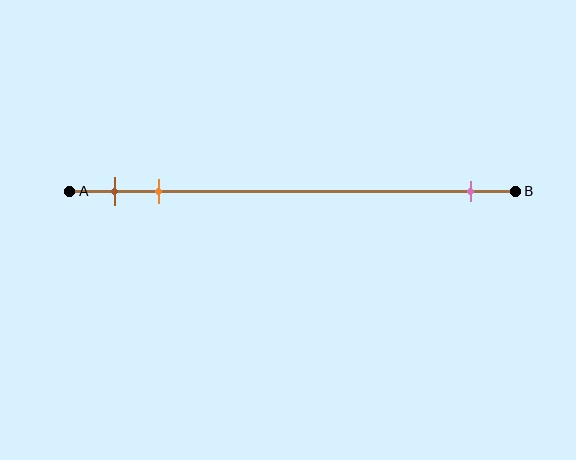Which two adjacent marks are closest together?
The brown and orange marks are the closest adjacent pair.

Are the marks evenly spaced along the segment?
No, the marks are not evenly spaced.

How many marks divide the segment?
There are 3 marks dividing the segment.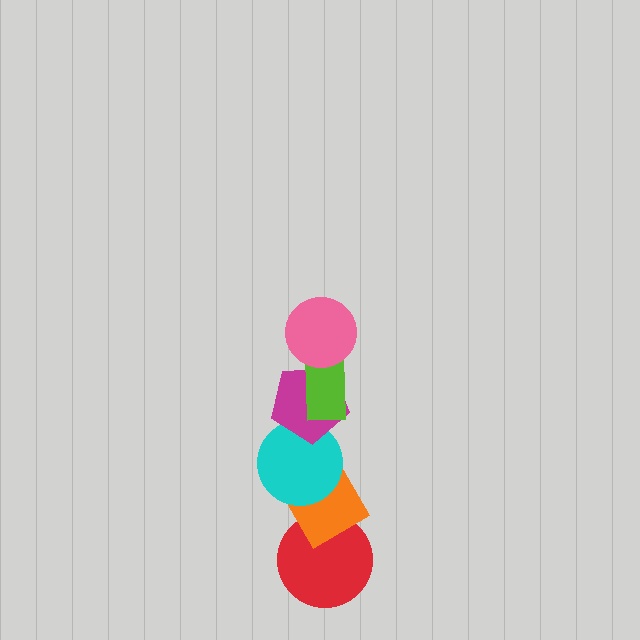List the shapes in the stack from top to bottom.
From top to bottom: the pink circle, the lime rectangle, the magenta pentagon, the cyan circle, the orange diamond, the red circle.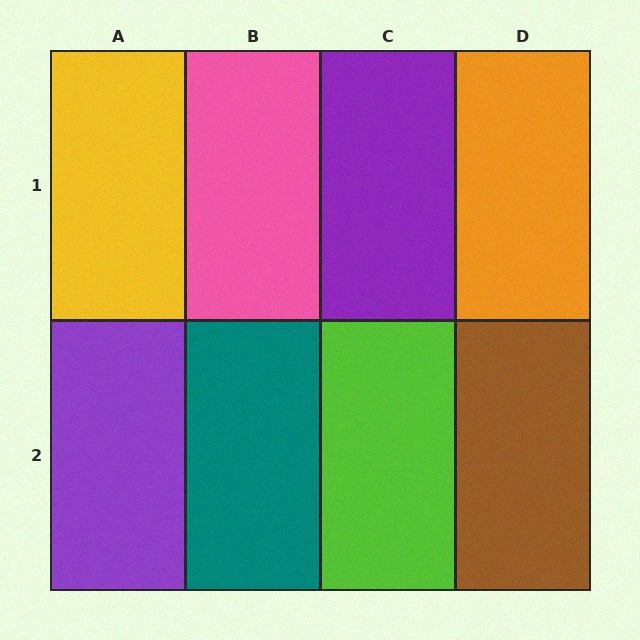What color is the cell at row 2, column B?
Teal.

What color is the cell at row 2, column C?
Lime.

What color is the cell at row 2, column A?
Purple.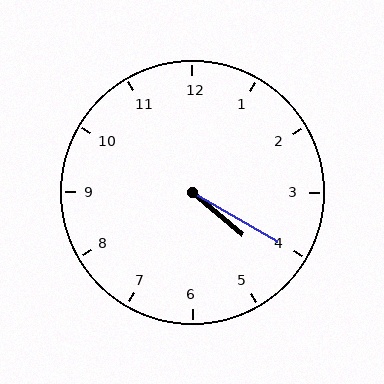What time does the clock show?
4:20.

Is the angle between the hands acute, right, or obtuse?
It is acute.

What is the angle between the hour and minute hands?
Approximately 10 degrees.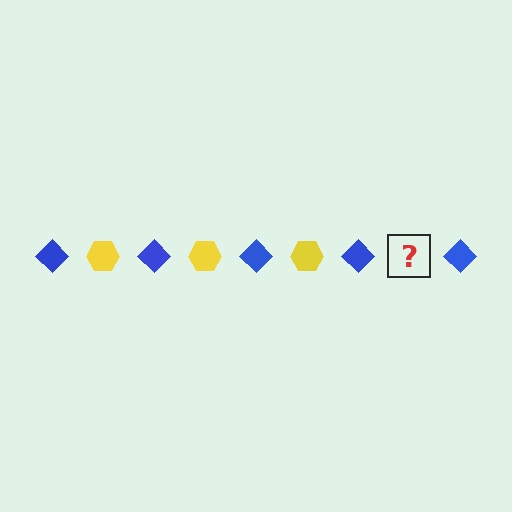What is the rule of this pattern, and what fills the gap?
The rule is that the pattern alternates between blue diamond and yellow hexagon. The gap should be filled with a yellow hexagon.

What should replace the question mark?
The question mark should be replaced with a yellow hexagon.